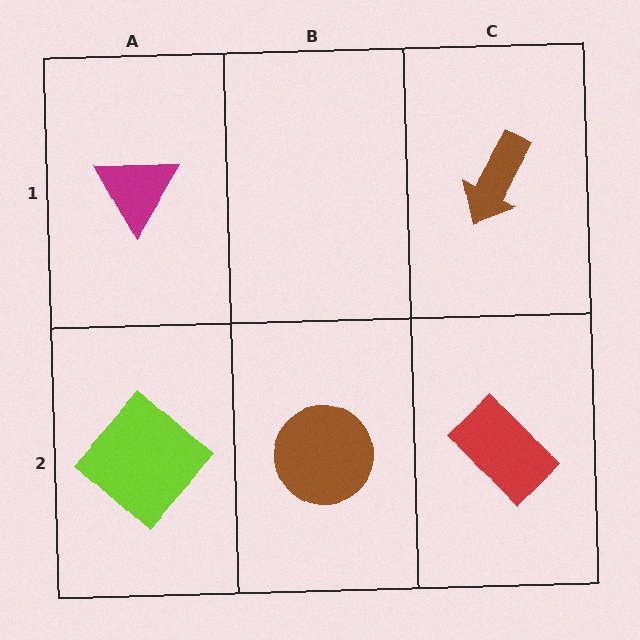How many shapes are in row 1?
2 shapes.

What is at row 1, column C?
A brown arrow.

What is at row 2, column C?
A red rectangle.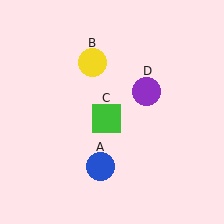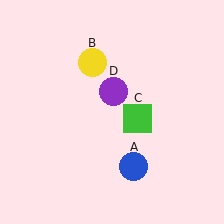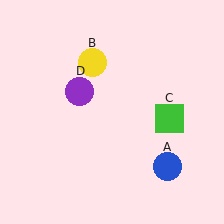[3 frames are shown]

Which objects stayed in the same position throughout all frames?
Yellow circle (object B) remained stationary.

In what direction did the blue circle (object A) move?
The blue circle (object A) moved right.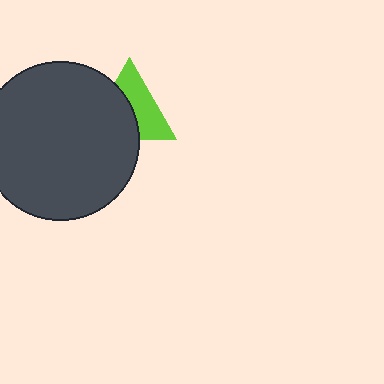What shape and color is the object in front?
The object in front is a dark gray circle.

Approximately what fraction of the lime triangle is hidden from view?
Roughly 49% of the lime triangle is hidden behind the dark gray circle.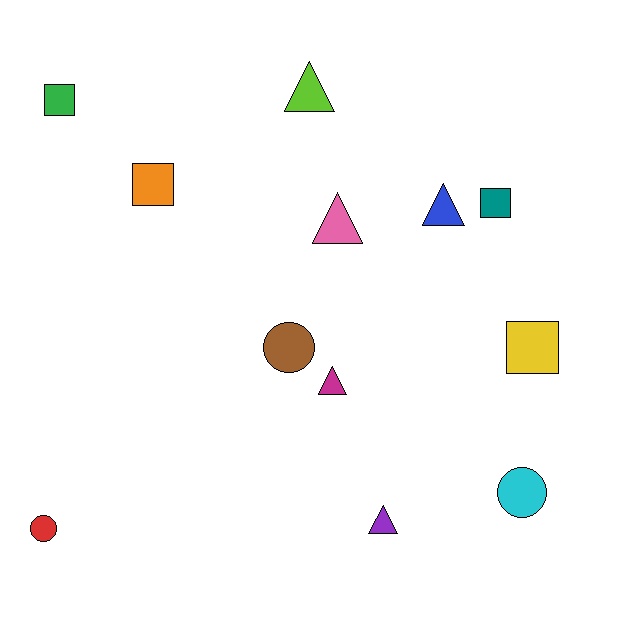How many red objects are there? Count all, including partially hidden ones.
There is 1 red object.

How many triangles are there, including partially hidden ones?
There are 5 triangles.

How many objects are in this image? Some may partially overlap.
There are 12 objects.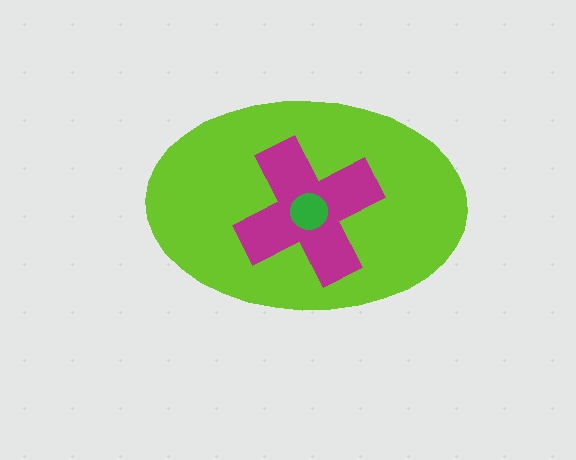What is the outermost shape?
The lime ellipse.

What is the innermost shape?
The green circle.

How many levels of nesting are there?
3.